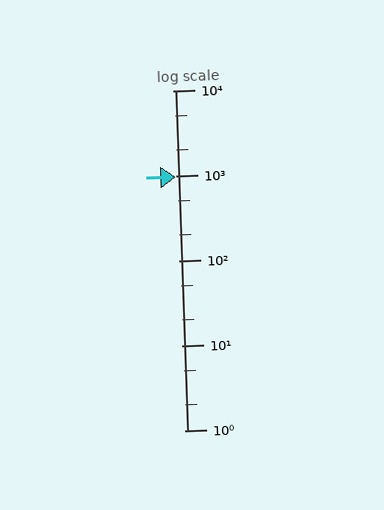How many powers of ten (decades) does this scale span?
The scale spans 4 decades, from 1 to 10000.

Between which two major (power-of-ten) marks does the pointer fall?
The pointer is between 100 and 1000.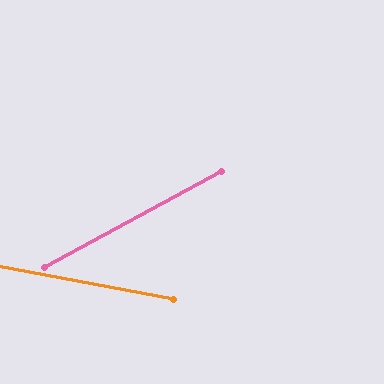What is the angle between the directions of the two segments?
Approximately 39 degrees.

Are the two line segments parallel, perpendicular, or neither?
Neither parallel nor perpendicular — they differ by about 39°.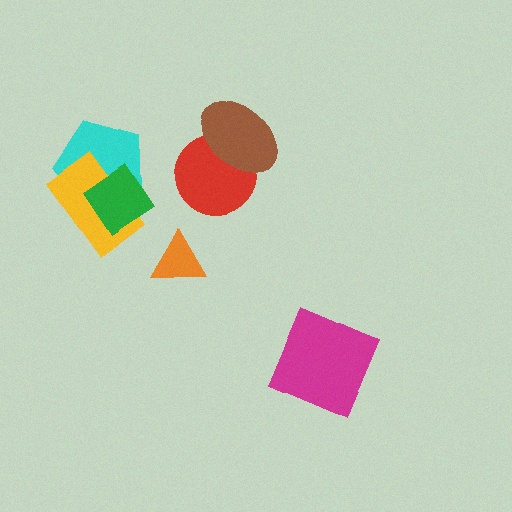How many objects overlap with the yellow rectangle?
2 objects overlap with the yellow rectangle.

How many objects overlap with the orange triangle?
0 objects overlap with the orange triangle.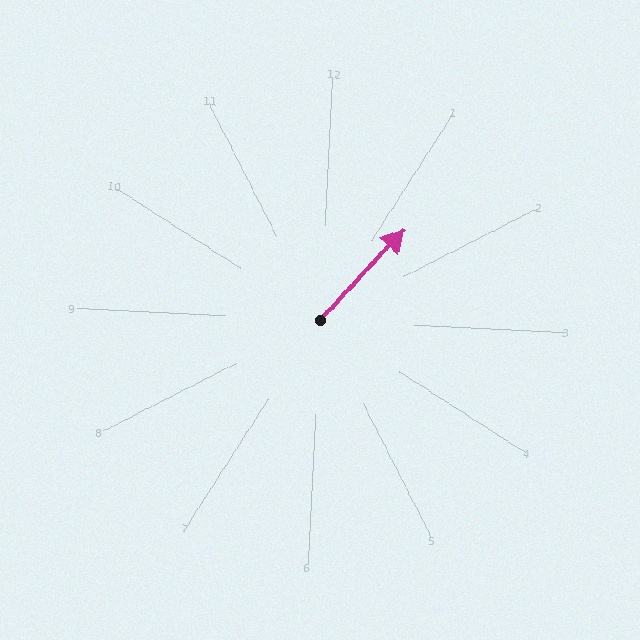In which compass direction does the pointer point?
Northeast.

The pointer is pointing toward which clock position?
Roughly 1 o'clock.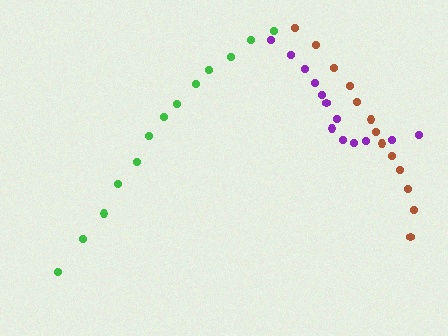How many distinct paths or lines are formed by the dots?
There are 3 distinct paths.